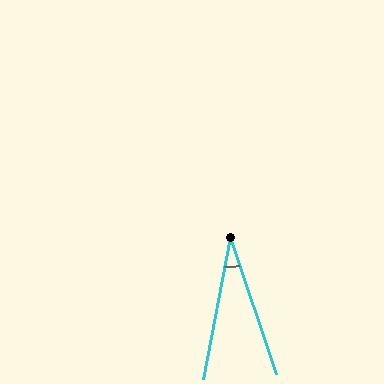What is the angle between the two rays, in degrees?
Approximately 29 degrees.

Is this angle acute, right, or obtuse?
It is acute.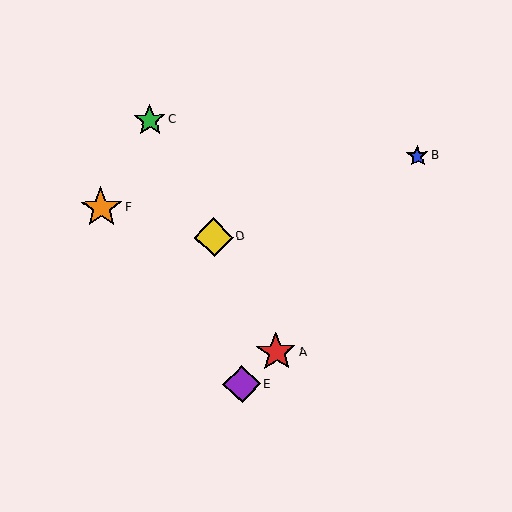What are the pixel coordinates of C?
Object C is at (150, 120).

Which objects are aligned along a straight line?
Objects A, C, D are aligned along a straight line.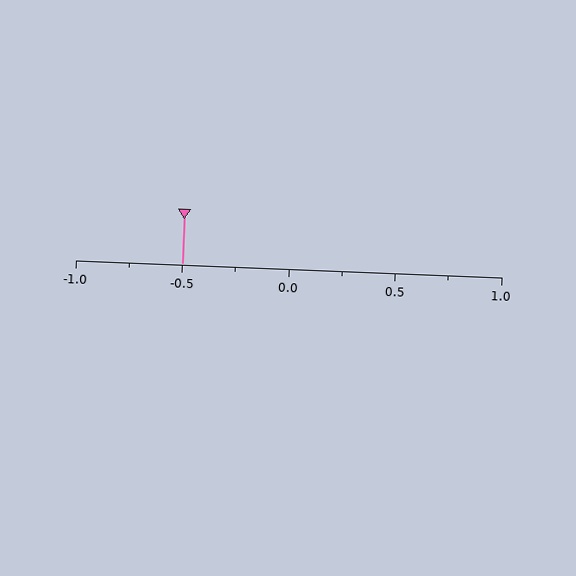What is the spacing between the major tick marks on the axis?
The major ticks are spaced 0.5 apart.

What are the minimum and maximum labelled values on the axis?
The axis runs from -1.0 to 1.0.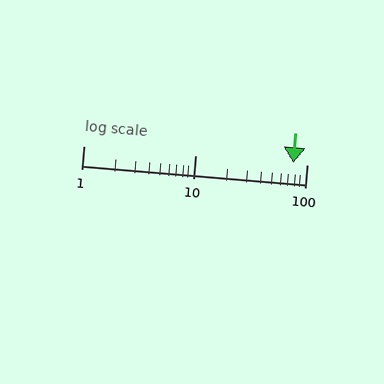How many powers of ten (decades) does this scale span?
The scale spans 2 decades, from 1 to 100.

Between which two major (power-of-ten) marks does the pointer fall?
The pointer is between 10 and 100.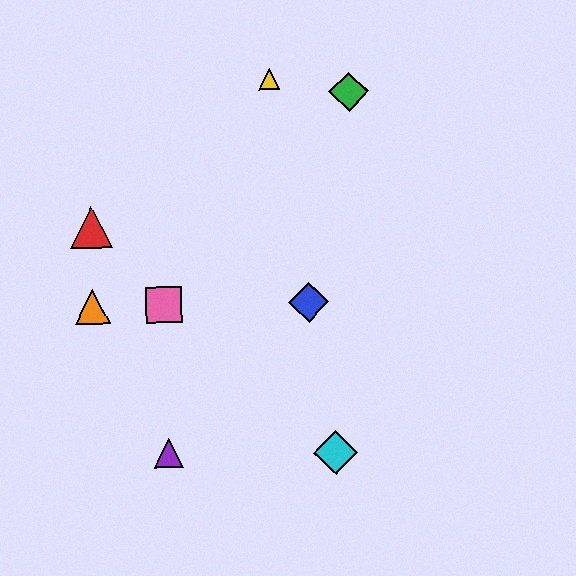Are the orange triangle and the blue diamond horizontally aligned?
Yes, both are at y≈306.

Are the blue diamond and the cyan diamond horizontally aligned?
No, the blue diamond is at y≈302 and the cyan diamond is at y≈453.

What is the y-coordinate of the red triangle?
The red triangle is at y≈227.